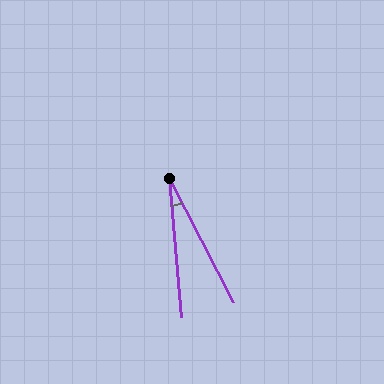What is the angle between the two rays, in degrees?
Approximately 22 degrees.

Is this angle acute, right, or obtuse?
It is acute.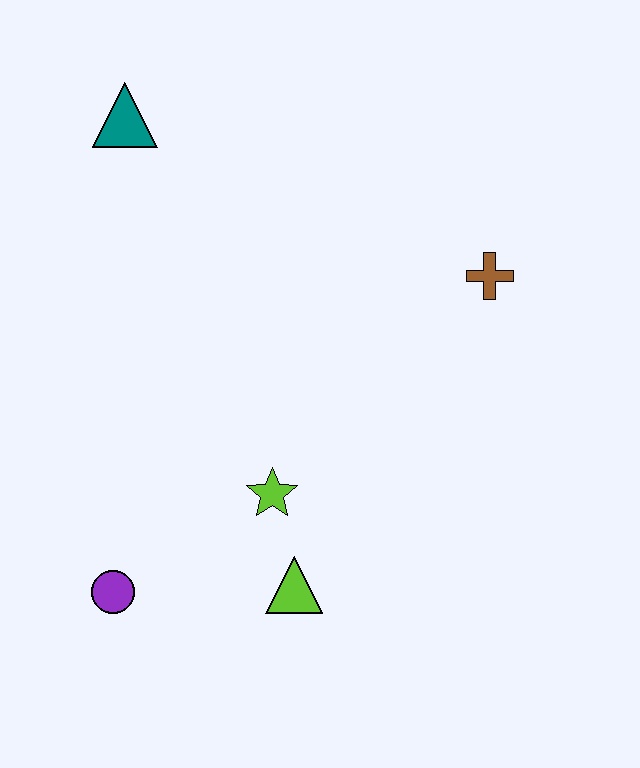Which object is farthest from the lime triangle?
The teal triangle is farthest from the lime triangle.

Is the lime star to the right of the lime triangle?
No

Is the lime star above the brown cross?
No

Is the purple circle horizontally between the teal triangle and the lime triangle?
No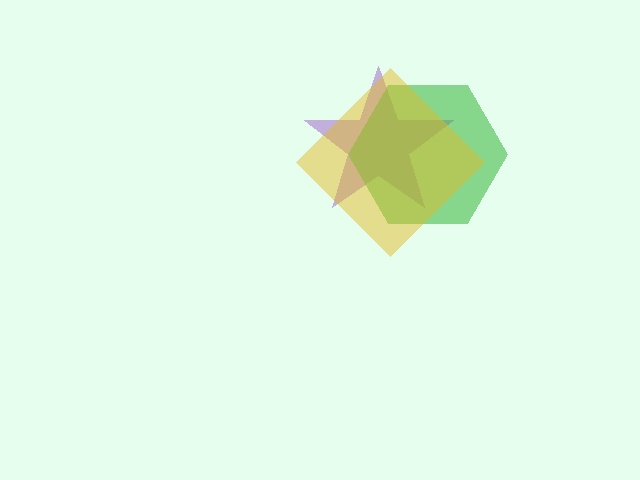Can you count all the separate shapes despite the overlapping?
Yes, there are 3 separate shapes.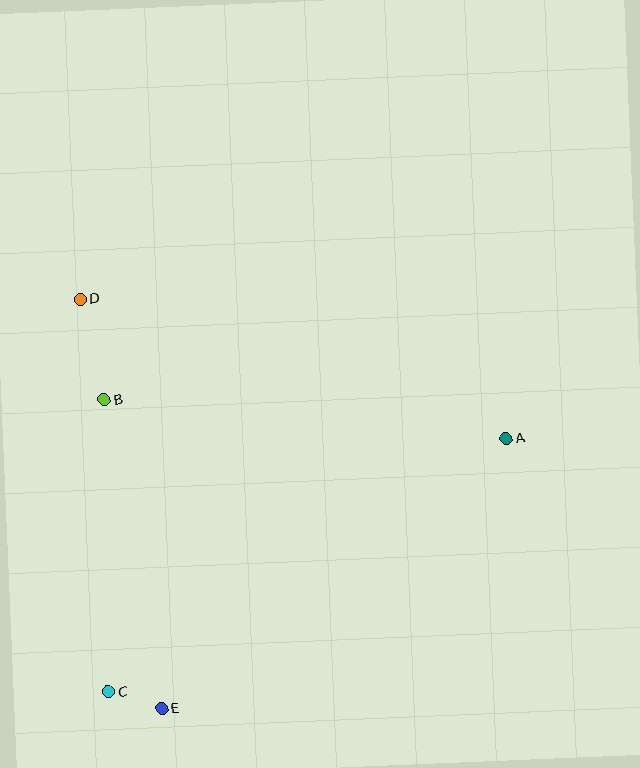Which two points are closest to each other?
Points C and E are closest to each other.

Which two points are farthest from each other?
Points A and C are farthest from each other.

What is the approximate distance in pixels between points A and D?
The distance between A and D is approximately 448 pixels.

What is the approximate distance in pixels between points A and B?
The distance between A and B is approximately 404 pixels.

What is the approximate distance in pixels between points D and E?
The distance between D and E is approximately 417 pixels.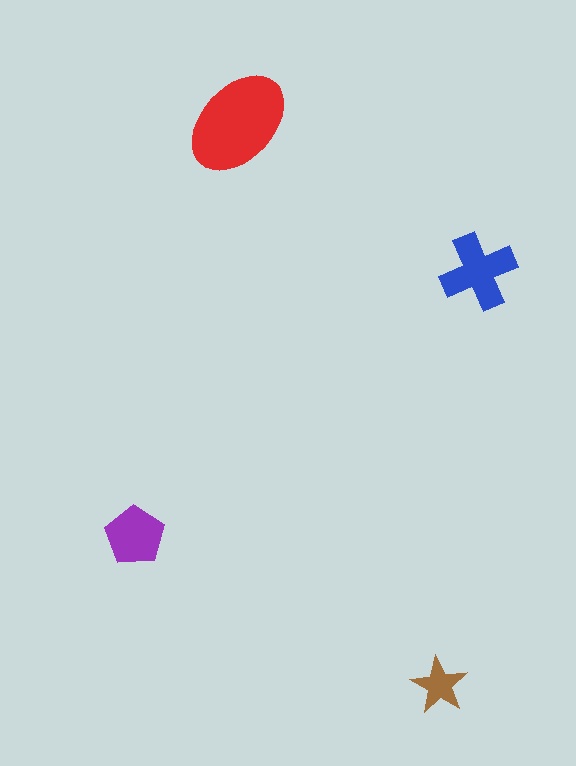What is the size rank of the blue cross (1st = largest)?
2nd.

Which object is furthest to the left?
The purple pentagon is leftmost.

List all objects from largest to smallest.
The red ellipse, the blue cross, the purple pentagon, the brown star.